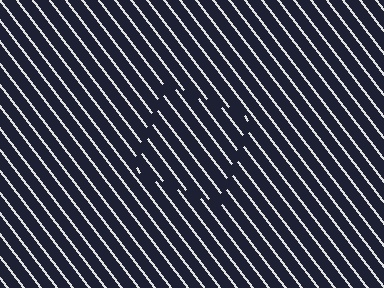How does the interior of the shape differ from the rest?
The interior of the shape contains the same grating, shifted by half a period — the contour is defined by the phase discontinuity where line-ends from the inner and outer gratings abut.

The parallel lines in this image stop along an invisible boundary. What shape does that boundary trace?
An illusory square. The interior of the shape contains the same grating, shifted by half a period — the contour is defined by the phase discontinuity where line-ends from the inner and outer gratings abut.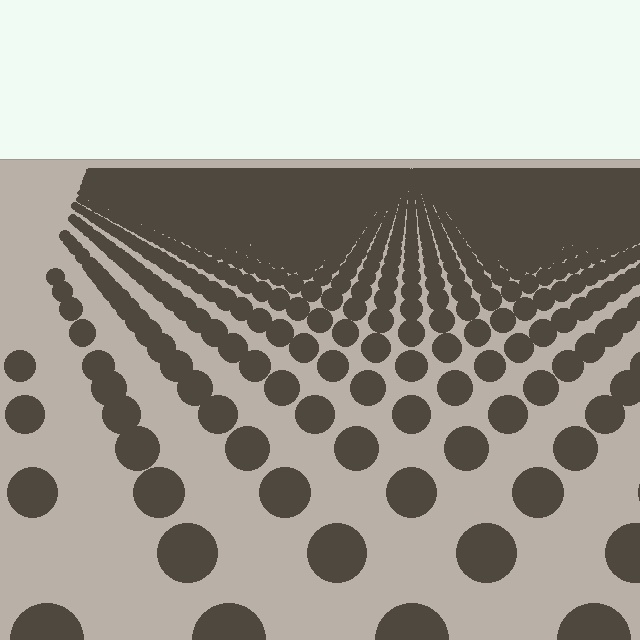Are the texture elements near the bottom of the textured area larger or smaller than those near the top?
Larger. Near the bottom, elements are closer to the viewer and appear at a bigger on-screen size.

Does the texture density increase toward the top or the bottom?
Density increases toward the top.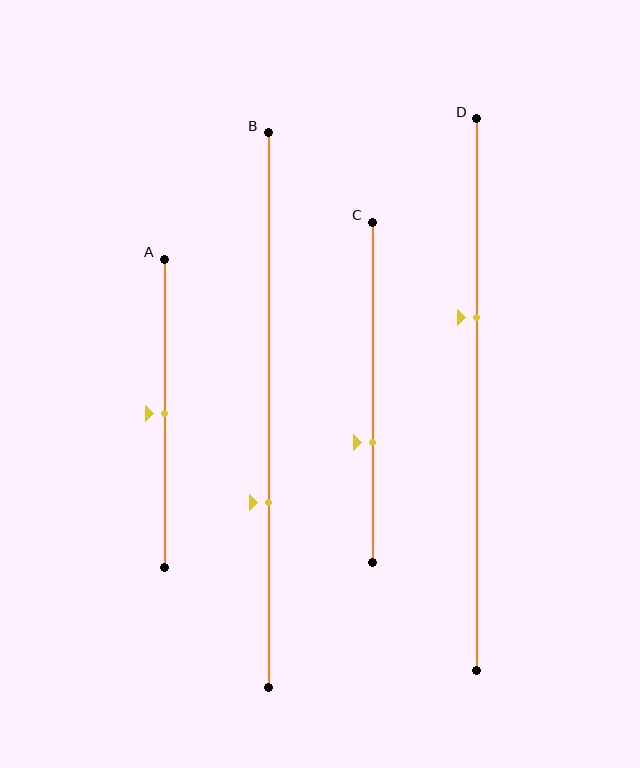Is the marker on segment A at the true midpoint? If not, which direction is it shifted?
Yes, the marker on segment A is at the true midpoint.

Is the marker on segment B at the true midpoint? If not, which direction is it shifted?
No, the marker on segment B is shifted downward by about 17% of the segment length.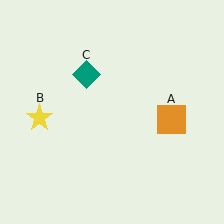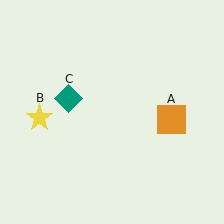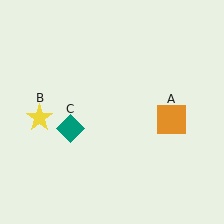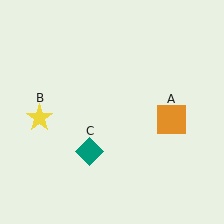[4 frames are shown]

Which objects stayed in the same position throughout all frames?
Orange square (object A) and yellow star (object B) remained stationary.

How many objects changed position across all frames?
1 object changed position: teal diamond (object C).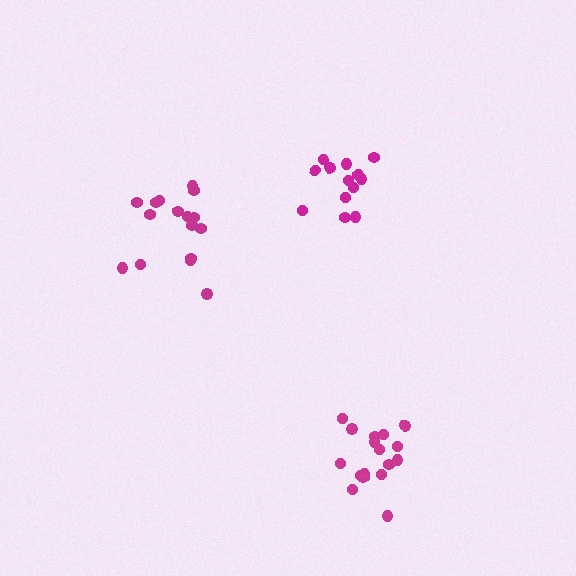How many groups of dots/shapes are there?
There are 3 groups.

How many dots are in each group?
Group 1: 17 dots, Group 2: 13 dots, Group 3: 16 dots (46 total).